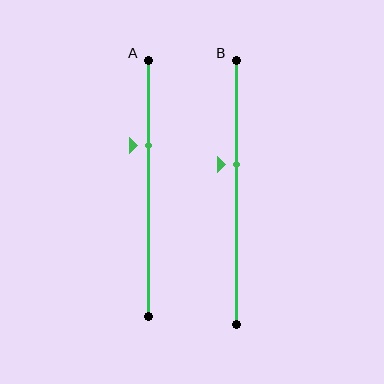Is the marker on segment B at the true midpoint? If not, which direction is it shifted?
No, the marker on segment B is shifted upward by about 11% of the segment length.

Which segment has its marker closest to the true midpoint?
Segment B has its marker closest to the true midpoint.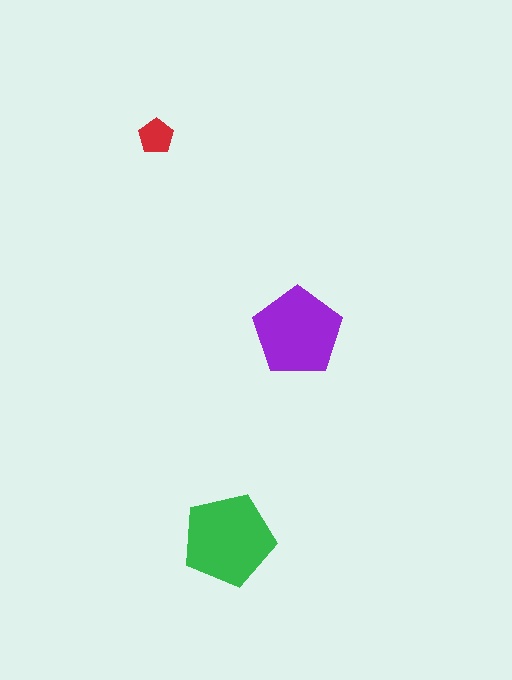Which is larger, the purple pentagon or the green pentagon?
The green one.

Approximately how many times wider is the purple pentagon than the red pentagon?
About 2.5 times wider.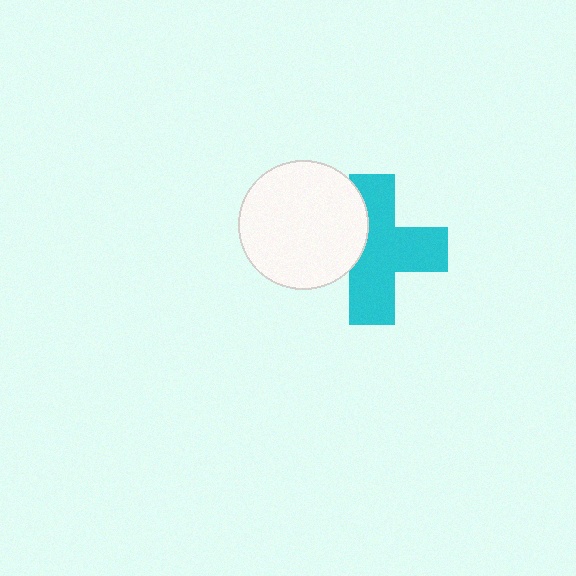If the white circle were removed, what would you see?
You would see the complete cyan cross.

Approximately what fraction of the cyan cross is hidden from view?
Roughly 31% of the cyan cross is hidden behind the white circle.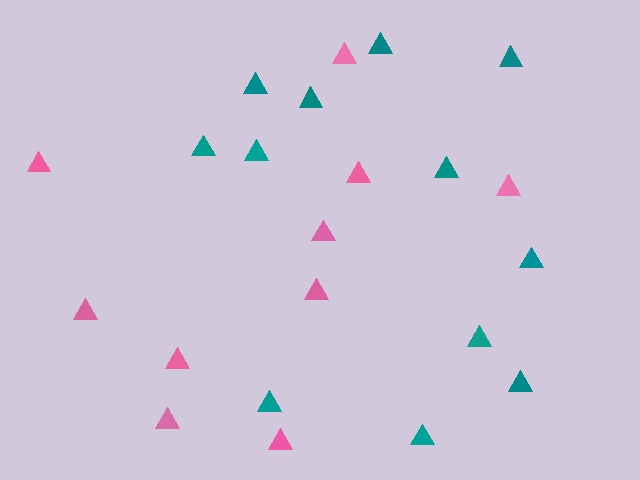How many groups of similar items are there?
There are 2 groups: one group of pink triangles (10) and one group of teal triangles (12).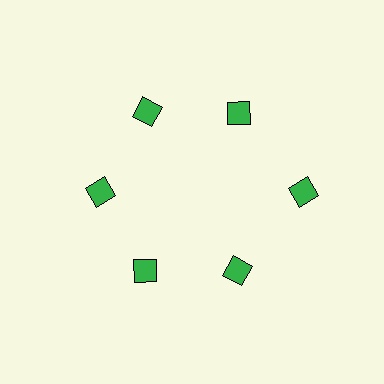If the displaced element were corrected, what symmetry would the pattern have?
It would have 6-fold rotational symmetry — the pattern would map onto itself every 60 degrees.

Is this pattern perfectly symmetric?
No. The 6 green squares are arranged in a ring, but one element near the 3 o'clock position is pushed outward from the center, breaking the 6-fold rotational symmetry.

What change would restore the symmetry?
The symmetry would be restored by moving it inward, back onto the ring so that all 6 squares sit at equal angles and equal distance from the center.